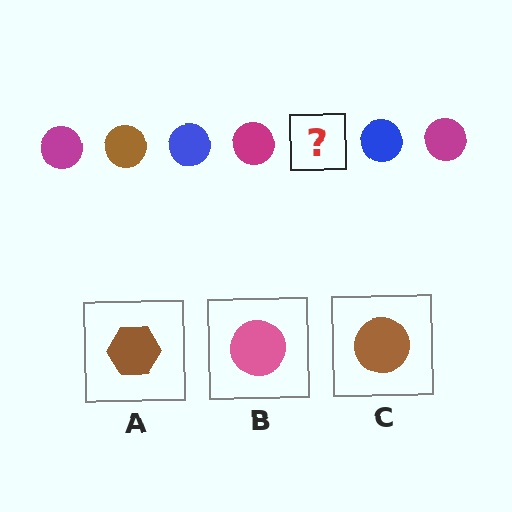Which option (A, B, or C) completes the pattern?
C.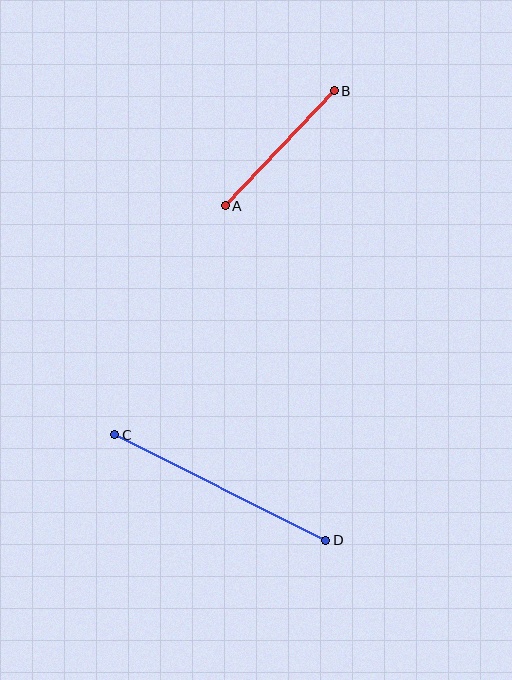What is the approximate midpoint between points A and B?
The midpoint is at approximately (280, 148) pixels.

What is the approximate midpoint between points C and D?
The midpoint is at approximately (220, 487) pixels.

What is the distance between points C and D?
The distance is approximately 236 pixels.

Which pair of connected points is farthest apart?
Points C and D are farthest apart.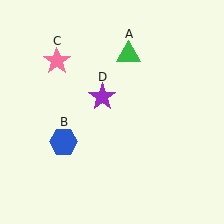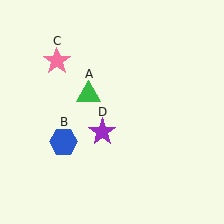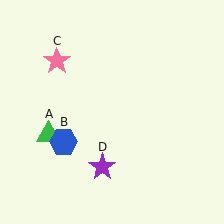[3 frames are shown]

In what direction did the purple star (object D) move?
The purple star (object D) moved down.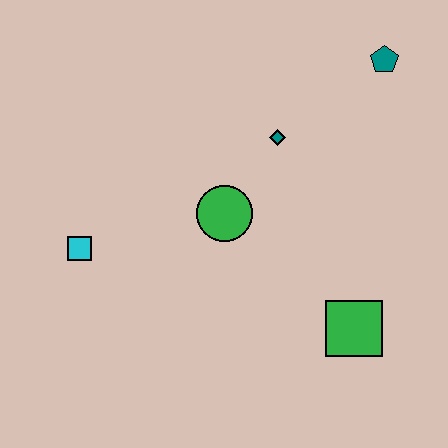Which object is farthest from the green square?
The cyan square is farthest from the green square.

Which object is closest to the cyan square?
The green circle is closest to the cyan square.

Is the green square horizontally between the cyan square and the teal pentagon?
Yes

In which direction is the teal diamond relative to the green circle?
The teal diamond is above the green circle.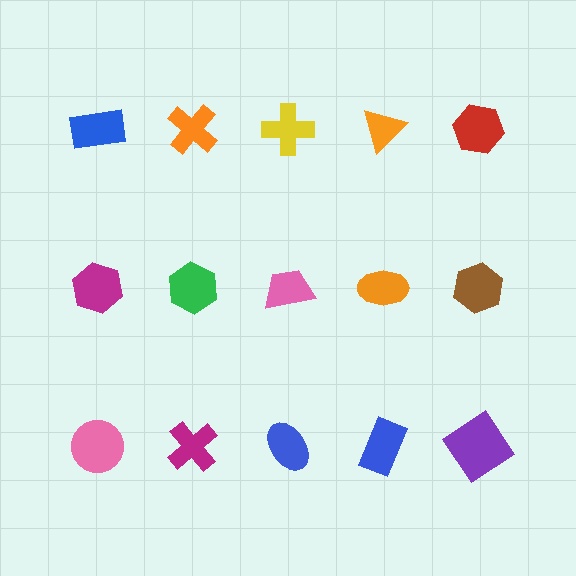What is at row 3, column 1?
A pink circle.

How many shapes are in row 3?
5 shapes.